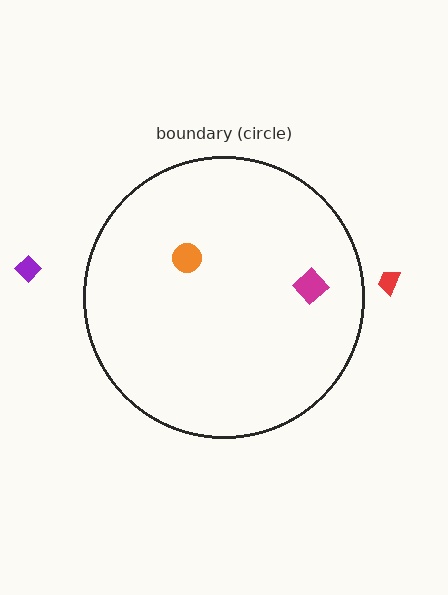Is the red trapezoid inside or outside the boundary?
Outside.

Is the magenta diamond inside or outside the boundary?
Inside.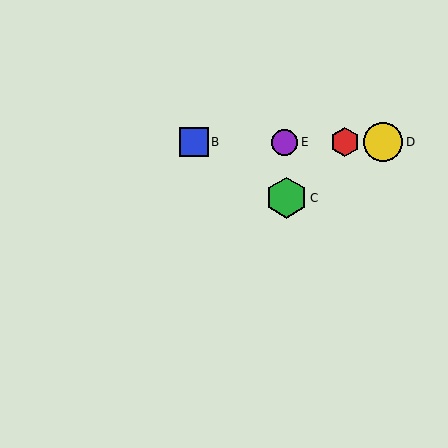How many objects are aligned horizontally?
4 objects (A, B, D, E) are aligned horizontally.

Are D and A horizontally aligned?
Yes, both are at y≈142.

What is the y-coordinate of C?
Object C is at y≈198.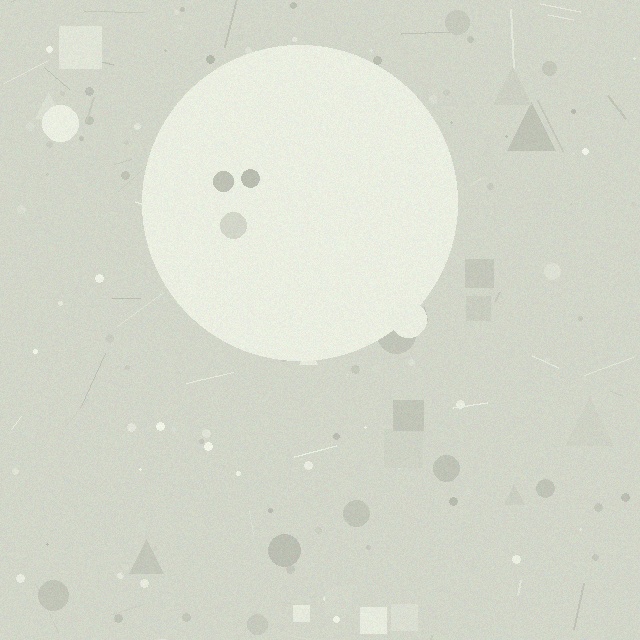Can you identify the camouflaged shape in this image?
The camouflaged shape is a circle.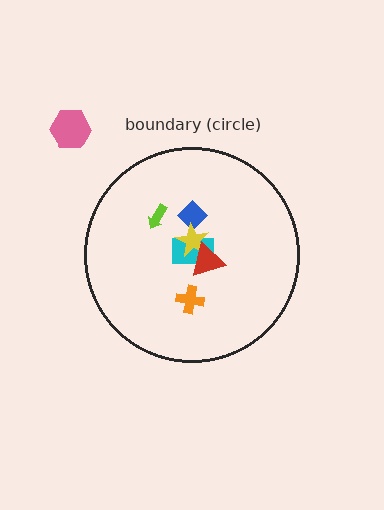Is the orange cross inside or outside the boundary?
Inside.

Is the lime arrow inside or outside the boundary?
Inside.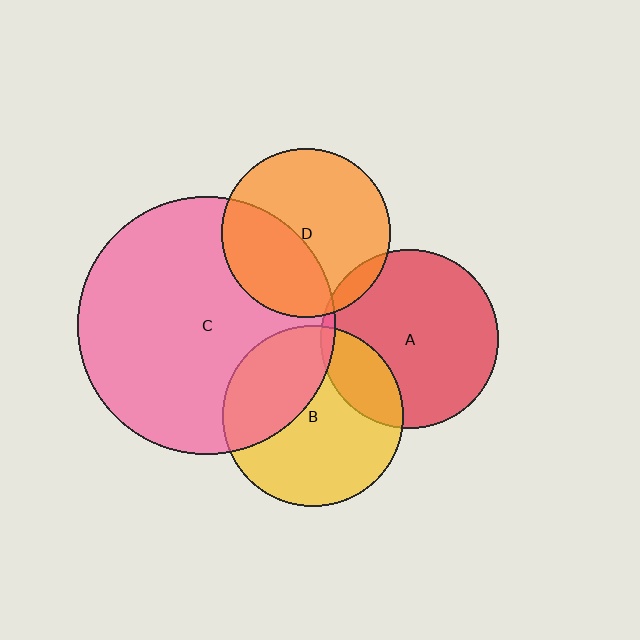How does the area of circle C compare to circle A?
Approximately 2.1 times.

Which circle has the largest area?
Circle C (pink).